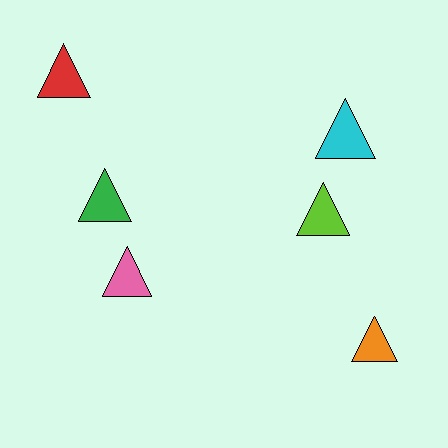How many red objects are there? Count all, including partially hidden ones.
There is 1 red object.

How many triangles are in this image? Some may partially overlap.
There are 6 triangles.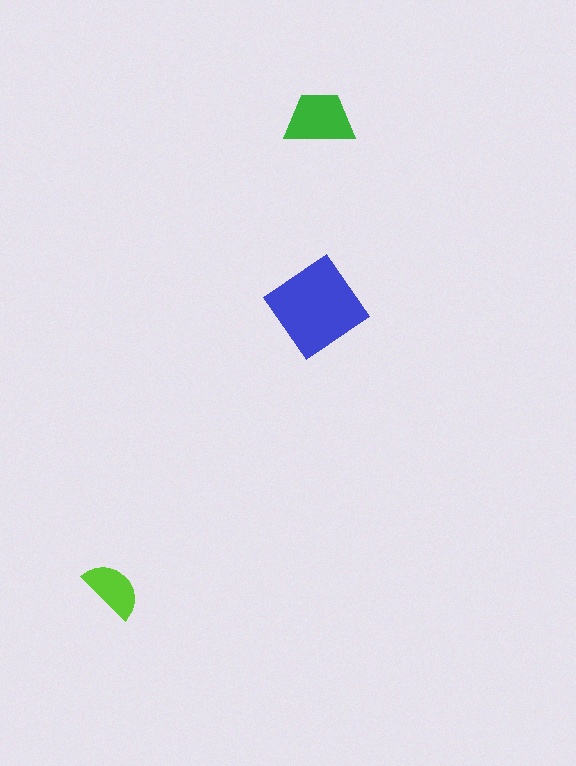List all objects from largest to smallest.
The blue diamond, the green trapezoid, the lime semicircle.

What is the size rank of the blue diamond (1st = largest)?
1st.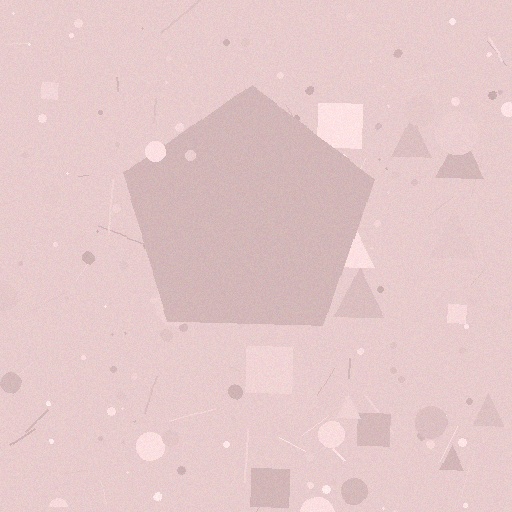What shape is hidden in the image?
A pentagon is hidden in the image.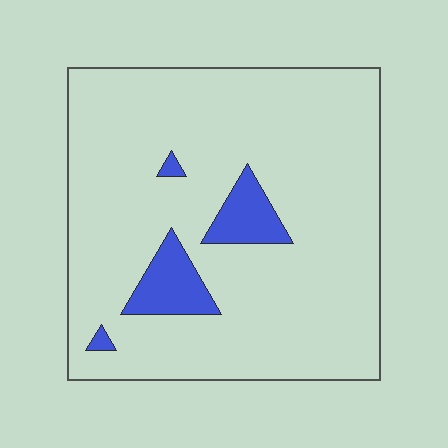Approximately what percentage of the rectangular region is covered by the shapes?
Approximately 10%.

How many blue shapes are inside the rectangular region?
4.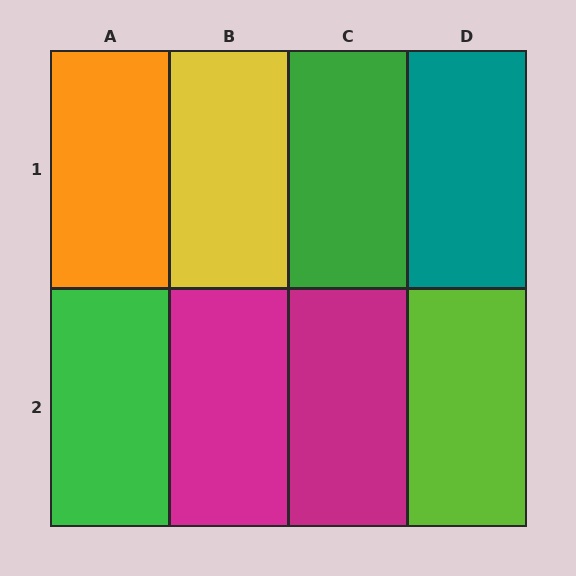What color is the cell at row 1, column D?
Teal.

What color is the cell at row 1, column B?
Yellow.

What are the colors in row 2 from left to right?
Green, magenta, magenta, lime.